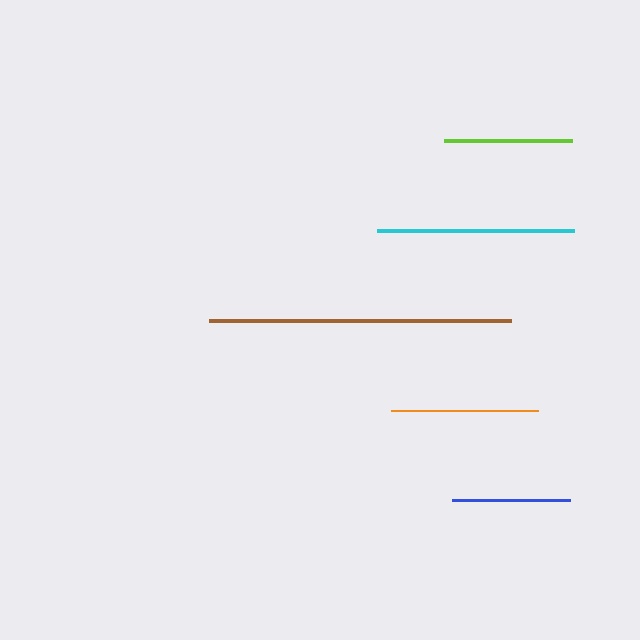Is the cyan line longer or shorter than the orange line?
The cyan line is longer than the orange line.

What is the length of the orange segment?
The orange segment is approximately 148 pixels long.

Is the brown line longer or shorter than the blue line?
The brown line is longer than the blue line.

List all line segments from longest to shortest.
From longest to shortest: brown, cyan, orange, lime, blue.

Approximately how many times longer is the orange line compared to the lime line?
The orange line is approximately 1.2 times the length of the lime line.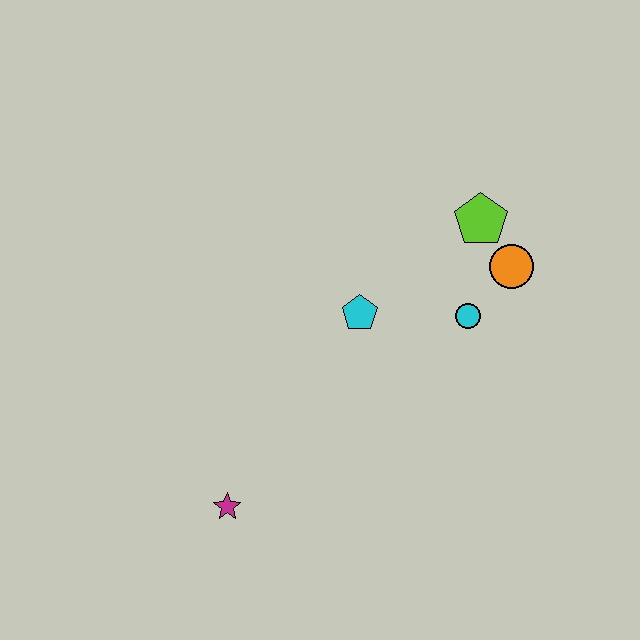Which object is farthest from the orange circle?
The magenta star is farthest from the orange circle.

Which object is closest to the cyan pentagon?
The cyan circle is closest to the cyan pentagon.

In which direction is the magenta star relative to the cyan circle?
The magenta star is to the left of the cyan circle.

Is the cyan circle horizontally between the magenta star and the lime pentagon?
Yes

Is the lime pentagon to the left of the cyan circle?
No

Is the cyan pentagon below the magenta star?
No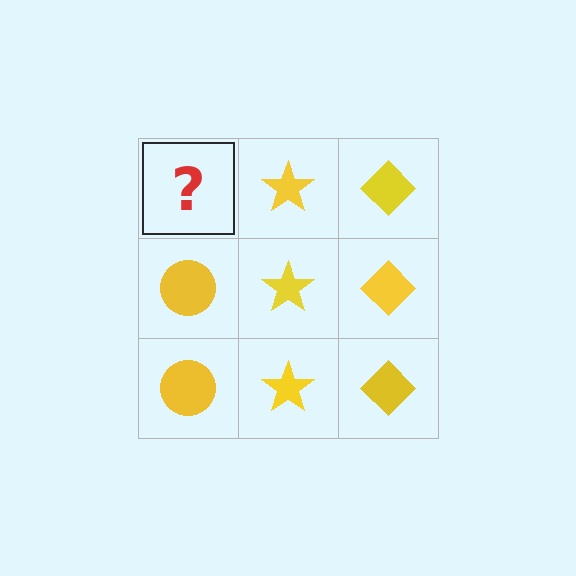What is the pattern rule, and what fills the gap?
The rule is that each column has a consistent shape. The gap should be filled with a yellow circle.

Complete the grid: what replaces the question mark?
The question mark should be replaced with a yellow circle.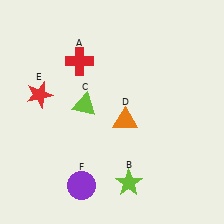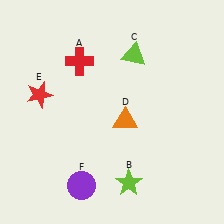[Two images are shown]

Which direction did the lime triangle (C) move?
The lime triangle (C) moved up.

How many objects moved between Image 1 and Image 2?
1 object moved between the two images.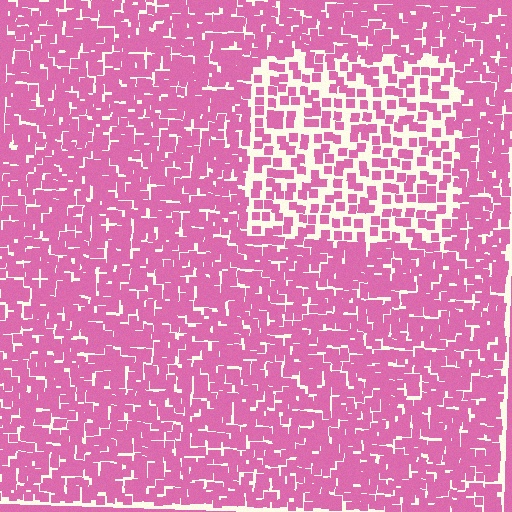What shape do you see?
I see a rectangle.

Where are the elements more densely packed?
The elements are more densely packed outside the rectangle boundary.